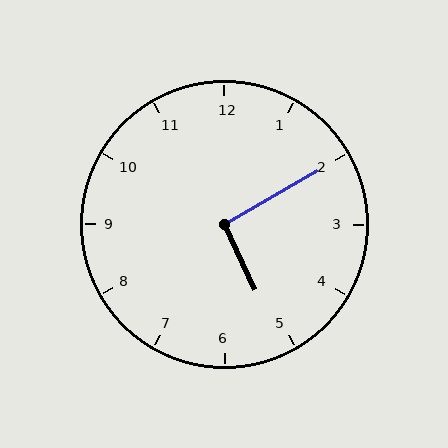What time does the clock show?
5:10.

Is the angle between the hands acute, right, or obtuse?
It is right.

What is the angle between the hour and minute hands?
Approximately 95 degrees.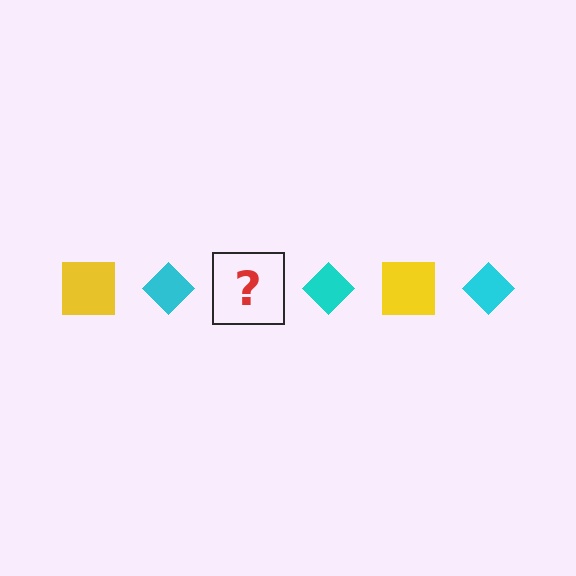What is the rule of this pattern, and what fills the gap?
The rule is that the pattern alternates between yellow square and cyan diamond. The gap should be filled with a yellow square.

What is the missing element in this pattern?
The missing element is a yellow square.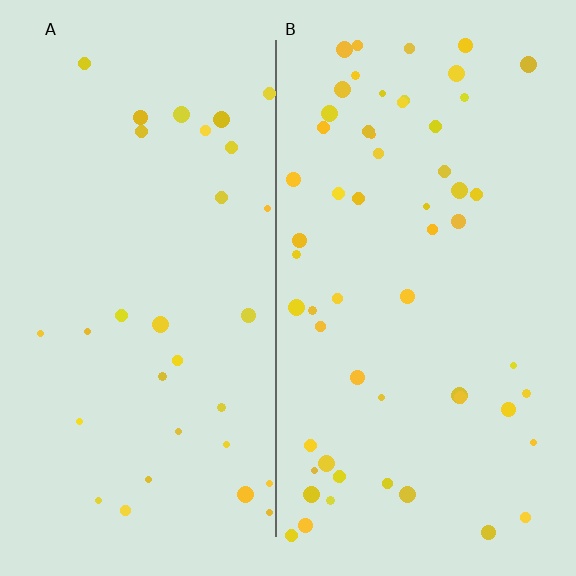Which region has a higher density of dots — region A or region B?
B (the right).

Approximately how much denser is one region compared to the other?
Approximately 1.8× — region B over region A.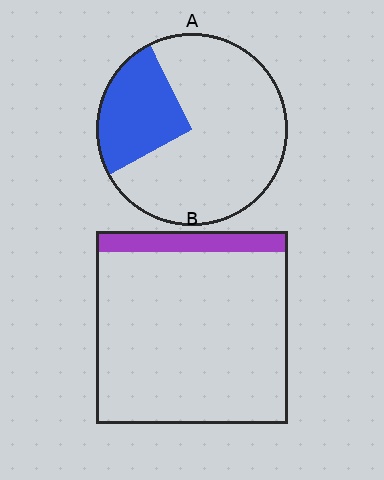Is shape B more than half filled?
No.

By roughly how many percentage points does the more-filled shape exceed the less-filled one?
By roughly 15 percentage points (A over B).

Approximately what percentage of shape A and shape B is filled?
A is approximately 25% and B is approximately 10%.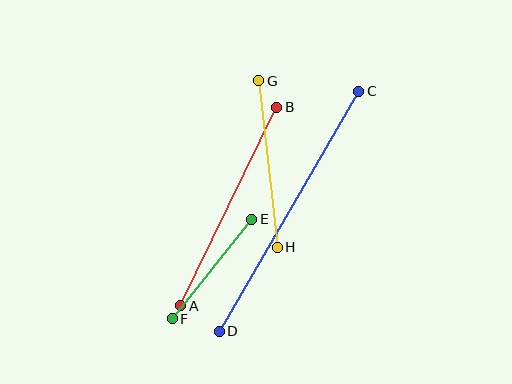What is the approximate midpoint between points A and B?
The midpoint is at approximately (229, 206) pixels.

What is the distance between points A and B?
The distance is approximately 220 pixels.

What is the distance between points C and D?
The distance is approximately 278 pixels.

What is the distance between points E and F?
The distance is approximately 127 pixels.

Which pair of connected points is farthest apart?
Points C and D are farthest apart.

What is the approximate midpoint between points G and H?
The midpoint is at approximately (268, 164) pixels.